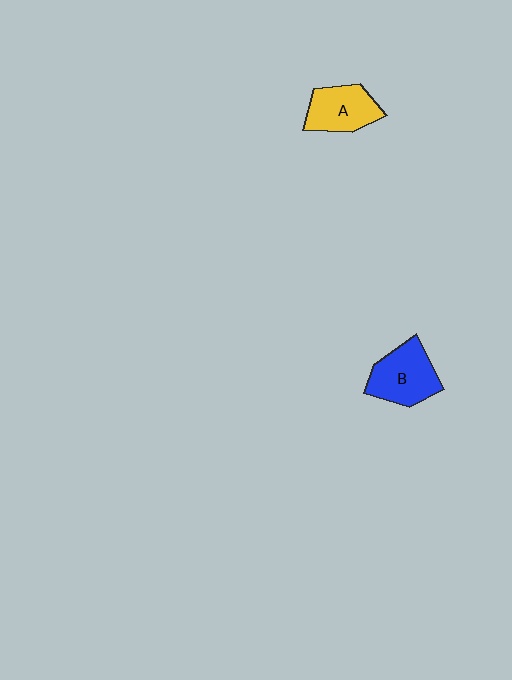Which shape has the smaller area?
Shape A (yellow).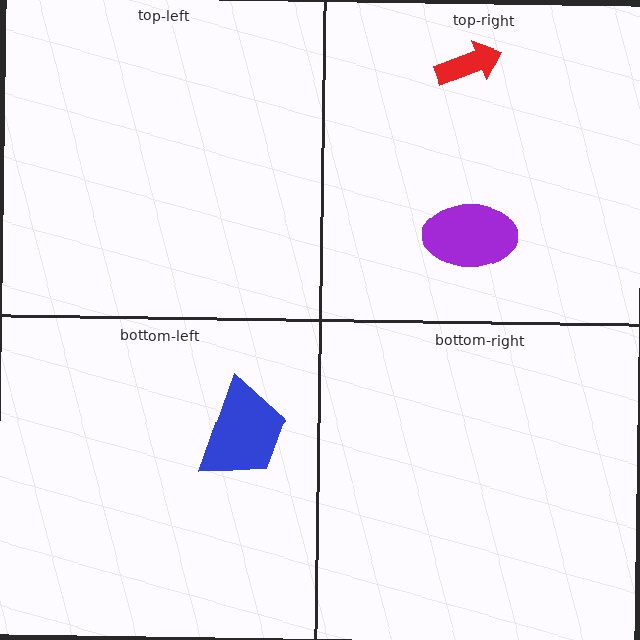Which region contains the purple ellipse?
The top-right region.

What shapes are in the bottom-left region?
The blue trapezoid.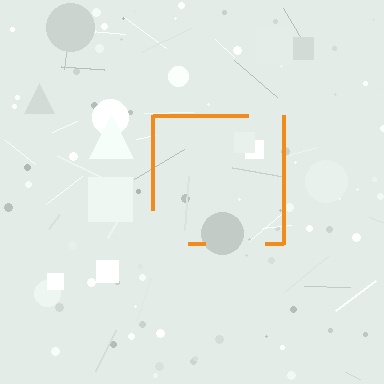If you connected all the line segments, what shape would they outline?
They would outline a square.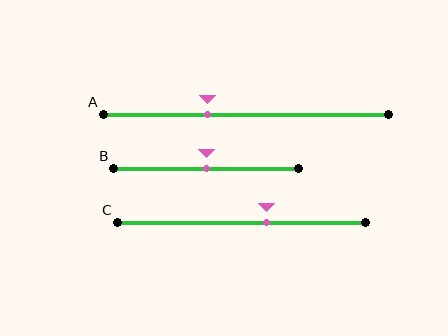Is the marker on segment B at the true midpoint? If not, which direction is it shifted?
Yes, the marker on segment B is at the true midpoint.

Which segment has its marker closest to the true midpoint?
Segment B has its marker closest to the true midpoint.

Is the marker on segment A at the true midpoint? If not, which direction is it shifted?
No, the marker on segment A is shifted to the left by about 13% of the segment length.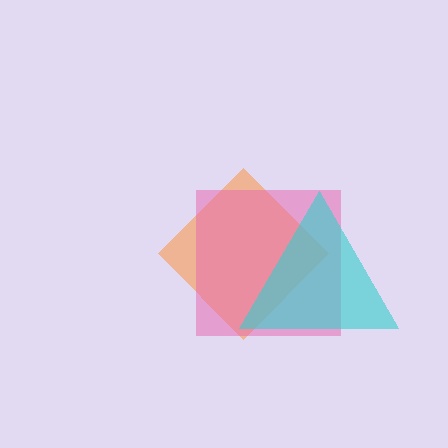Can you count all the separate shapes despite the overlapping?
Yes, there are 3 separate shapes.